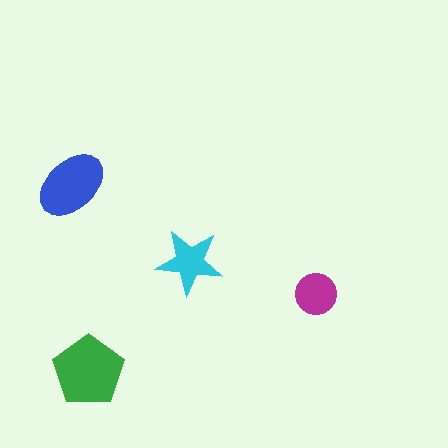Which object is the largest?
The green pentagon.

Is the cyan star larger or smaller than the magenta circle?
Larger.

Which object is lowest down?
The green pentagon is bottommost.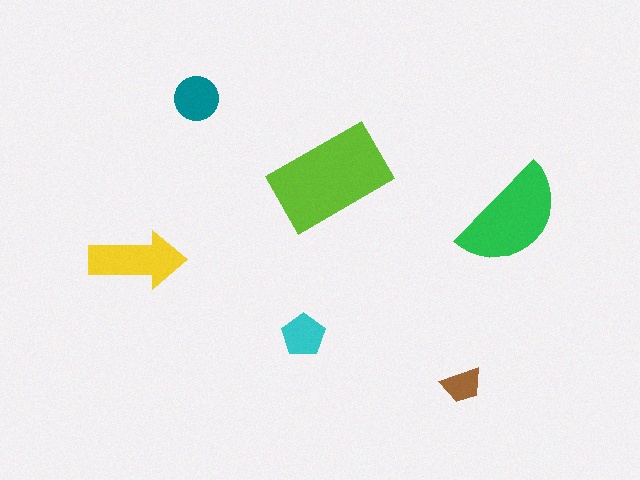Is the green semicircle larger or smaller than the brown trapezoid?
Larger.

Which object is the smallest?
The brown trapezoid.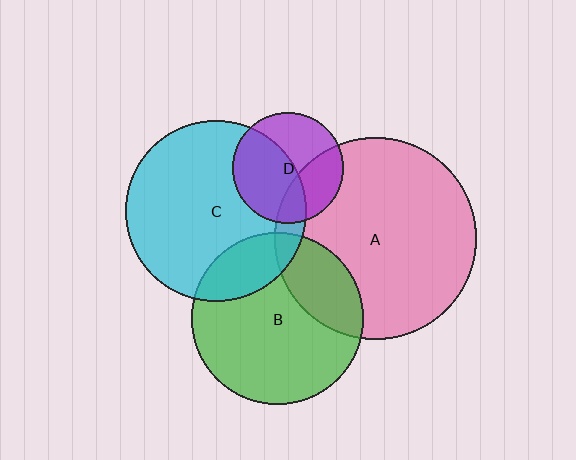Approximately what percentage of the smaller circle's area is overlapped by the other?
Approximately 50%.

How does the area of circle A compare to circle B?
Approximately 1.4 times.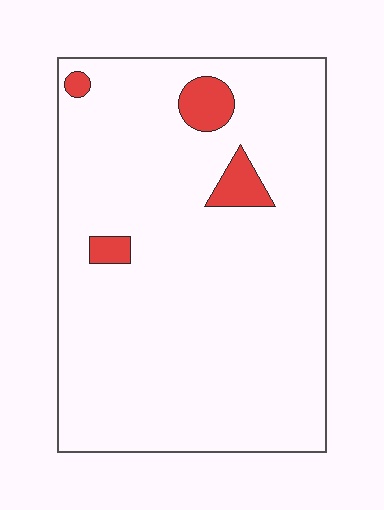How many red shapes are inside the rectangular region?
4.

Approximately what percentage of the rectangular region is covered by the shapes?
Approximately 5%.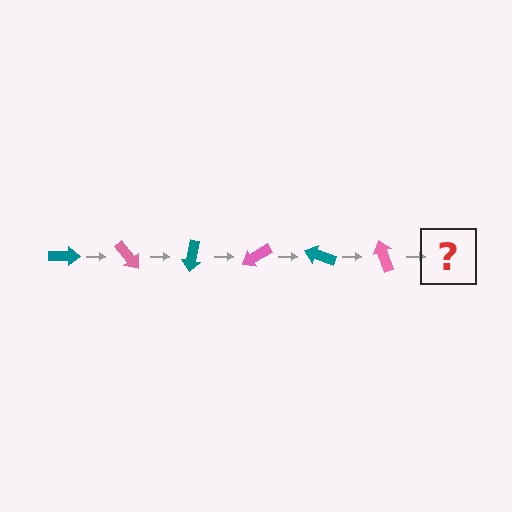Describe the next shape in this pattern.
It should be a teal arrow, rotated 300 degrees from the start.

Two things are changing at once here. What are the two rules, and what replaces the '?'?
The two rules are that it rotates 50 degrees each step and the color cycles through teal and pink. The '?' should be a teal arrow, rotated 300 degrees from the start.